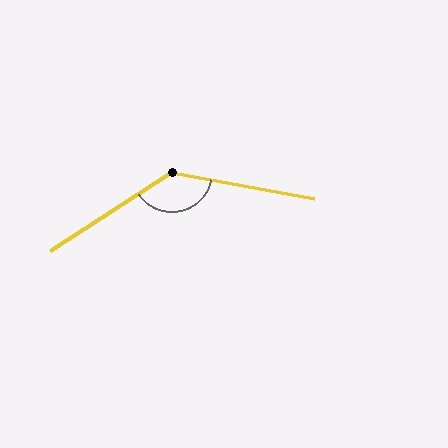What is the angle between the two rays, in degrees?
Approximately 137 degrees.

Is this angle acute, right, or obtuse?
It is obtuse.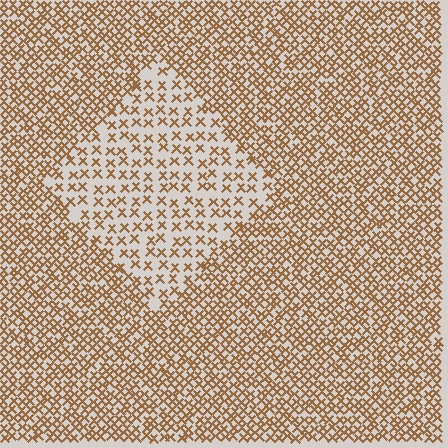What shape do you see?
I see a diamond.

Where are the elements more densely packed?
The elements are more densely packed outside the diamond boundary.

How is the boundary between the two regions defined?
The boundary is defined by a change in element density (approximately 2.2x ratio). All elements are the same color, size, and shape.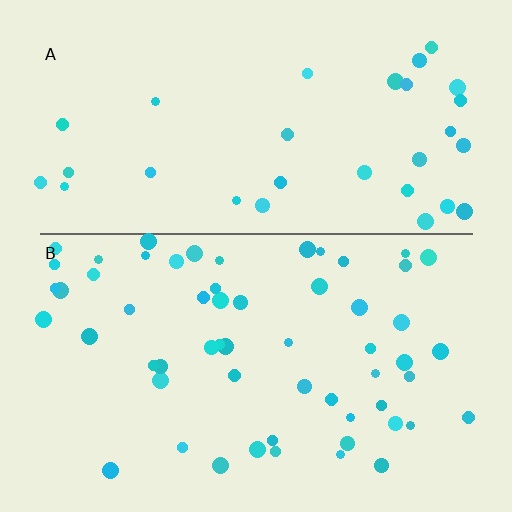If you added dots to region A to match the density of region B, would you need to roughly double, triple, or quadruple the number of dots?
Approximately double.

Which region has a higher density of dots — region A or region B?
B (the bottom).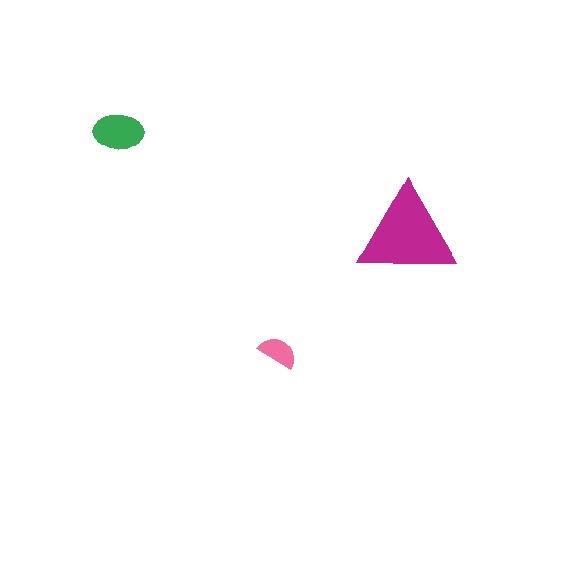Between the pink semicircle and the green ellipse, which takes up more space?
The green ellipse.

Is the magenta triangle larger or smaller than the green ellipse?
Larger.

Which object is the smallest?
The pink semicircle.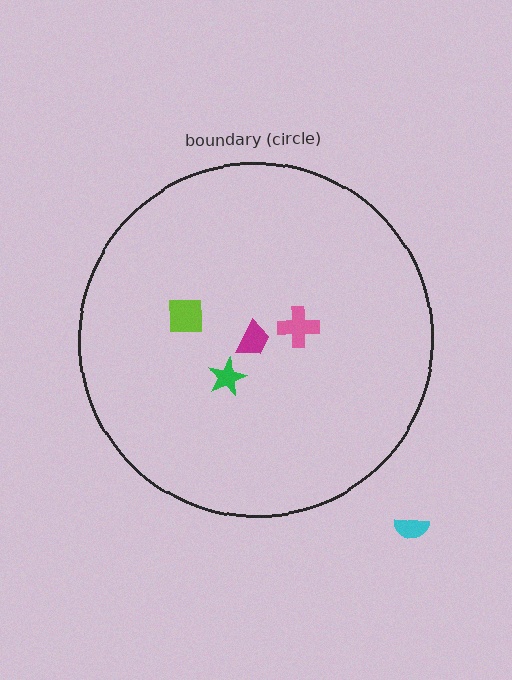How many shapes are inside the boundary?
4 inside, 1 outside.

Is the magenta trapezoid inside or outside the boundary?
Inside.